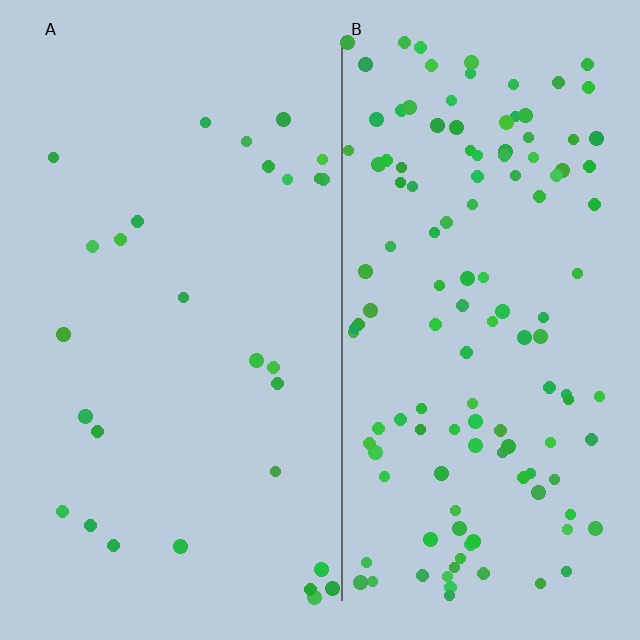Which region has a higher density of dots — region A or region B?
B (the right).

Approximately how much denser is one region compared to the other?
Approximately 4.5× — region B over region A.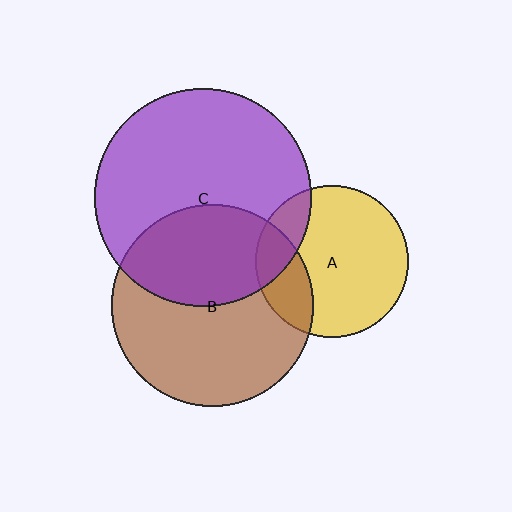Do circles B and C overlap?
Yes.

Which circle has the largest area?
Circle C (purple).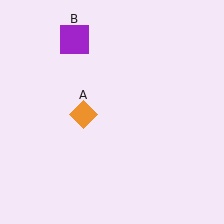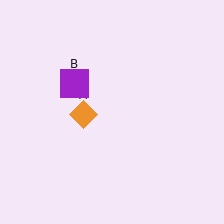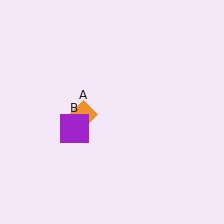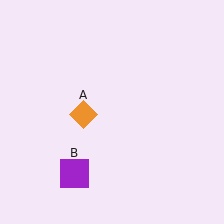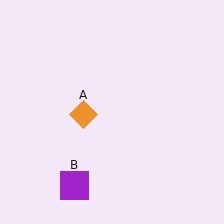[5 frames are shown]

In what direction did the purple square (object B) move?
The purple square (object B) moved down.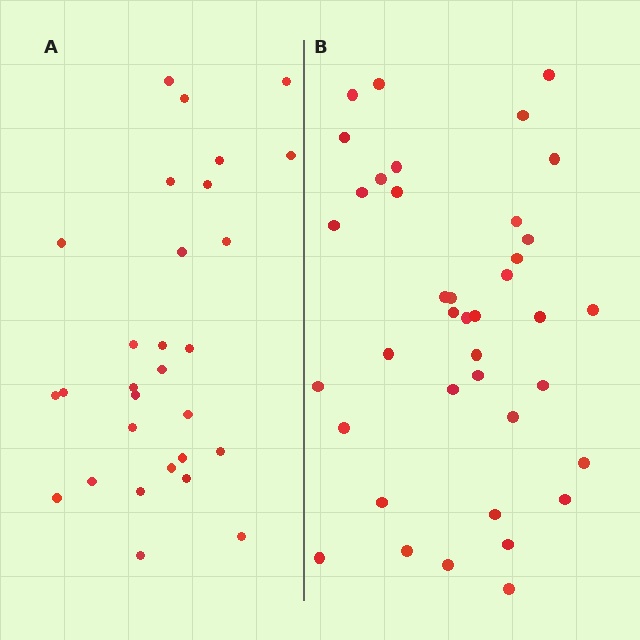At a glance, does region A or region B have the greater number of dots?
Region B (the right region) has more dots.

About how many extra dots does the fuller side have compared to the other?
Region B has roughly 10 or so more dots than region A.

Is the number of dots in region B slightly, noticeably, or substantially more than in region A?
Region B has noticeably more, but not dramatically so. The ratio is roughly 1.3 to 1.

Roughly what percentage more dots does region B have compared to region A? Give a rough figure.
About 35% more.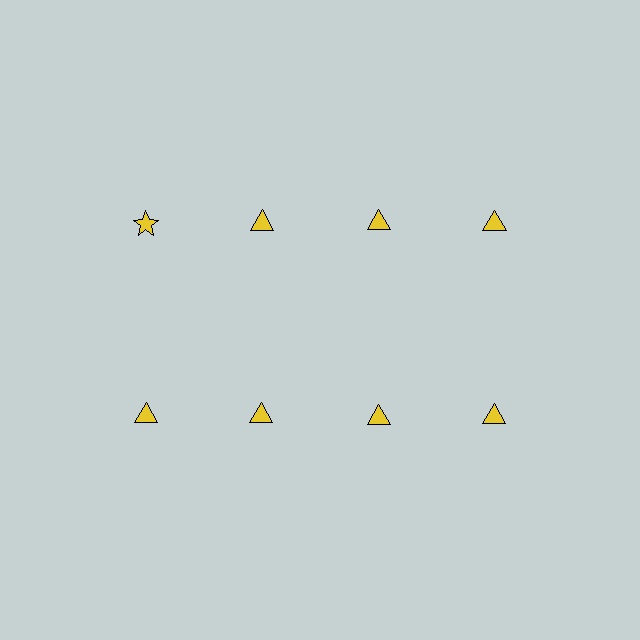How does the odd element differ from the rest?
It has a different shape: star instead of triangle.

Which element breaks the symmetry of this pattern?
The yellow star in the top row, leftmost column breaks the symmetry. All other shapes are yellow triangles.